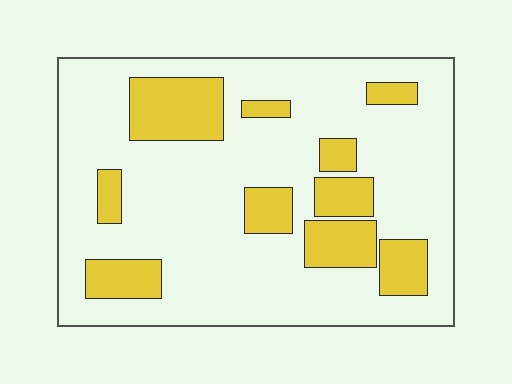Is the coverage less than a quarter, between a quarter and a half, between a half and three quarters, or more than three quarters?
Less than a quarter.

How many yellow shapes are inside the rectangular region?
10.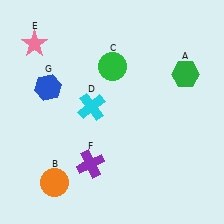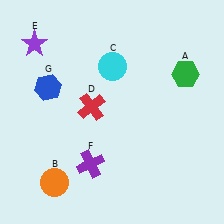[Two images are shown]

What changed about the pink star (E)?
In Image 1, E is pink. In Image 2, it changed to purple.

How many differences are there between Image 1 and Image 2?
There are 3 differences between the two images.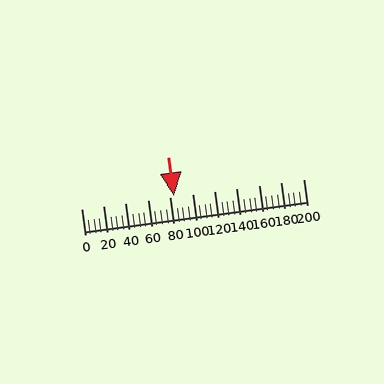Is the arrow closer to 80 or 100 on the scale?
The arrow is closer to 80.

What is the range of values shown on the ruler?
The ruler shows values from 0 to 200.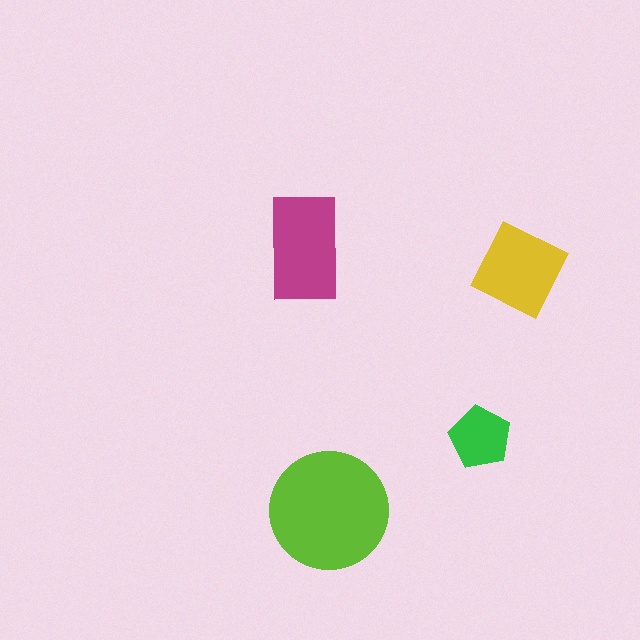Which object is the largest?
The lime circle.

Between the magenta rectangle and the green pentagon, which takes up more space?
The magenta rectangle.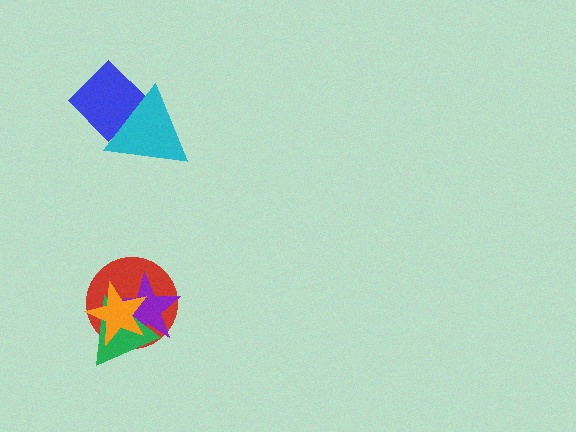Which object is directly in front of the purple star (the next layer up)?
The green triangle is directly in front of the purple star.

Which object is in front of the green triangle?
The orange star is in front of the green triangle.